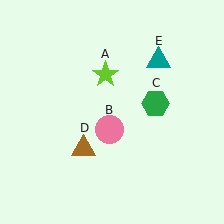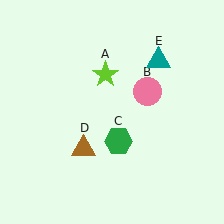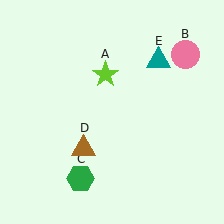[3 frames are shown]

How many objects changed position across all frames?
2 objects changed position: pink circle (object B), green hexagon (object C).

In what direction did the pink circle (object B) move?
The pink circle (object B) moved up and to the right.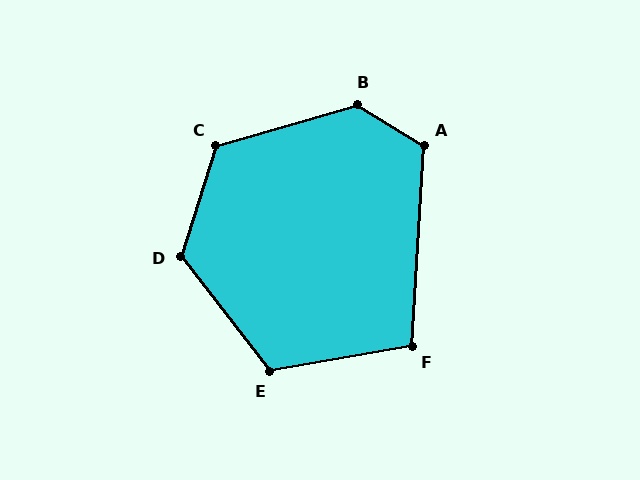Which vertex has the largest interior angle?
B, at approximately 132 degrees.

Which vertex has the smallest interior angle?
F, at approximately 104 degrees.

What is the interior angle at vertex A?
Approximately 118 degrees (obtuse).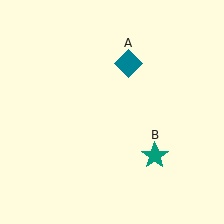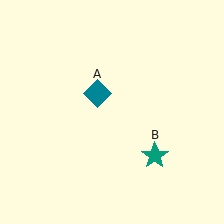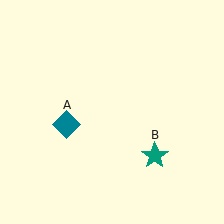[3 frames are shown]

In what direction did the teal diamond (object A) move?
The teal diamond (object A) moved down and to the left.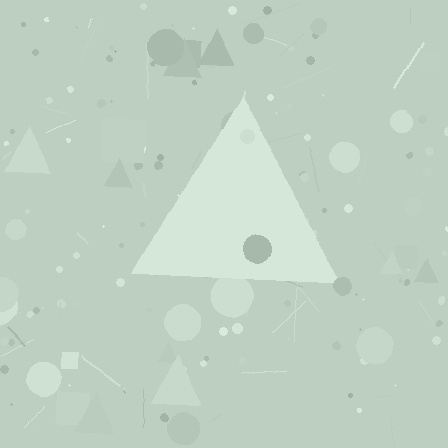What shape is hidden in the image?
A triangle is hidden in the image.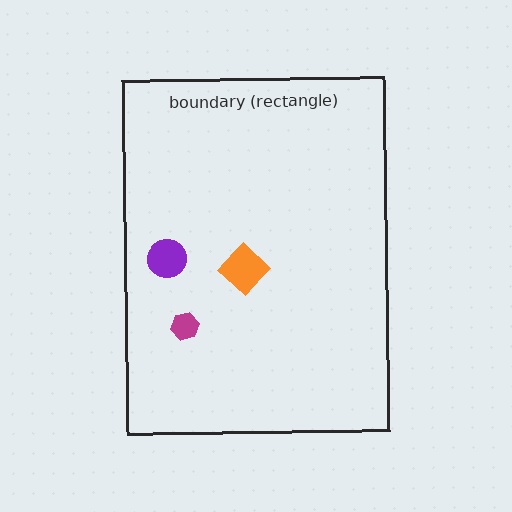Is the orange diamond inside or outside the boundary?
Inside.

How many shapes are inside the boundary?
3 inside, 0 outside.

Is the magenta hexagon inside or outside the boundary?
Inside.